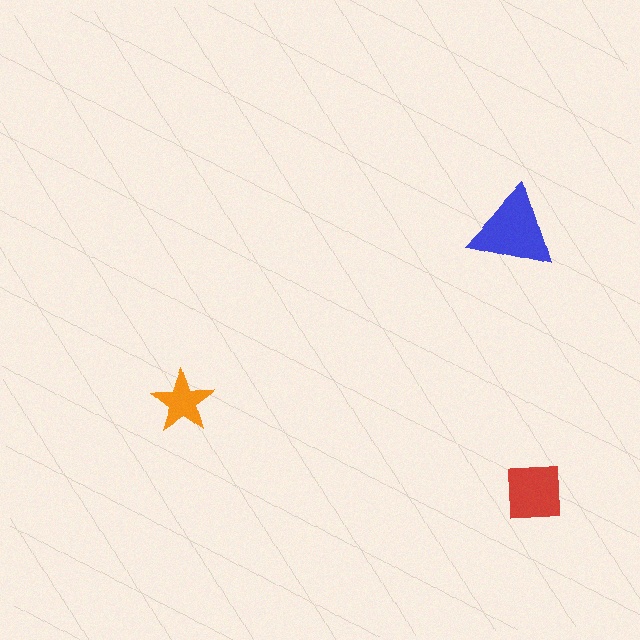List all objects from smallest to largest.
The orange star, the red square, the blue triangle.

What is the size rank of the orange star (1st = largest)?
3rd.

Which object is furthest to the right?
The red square is rightmost.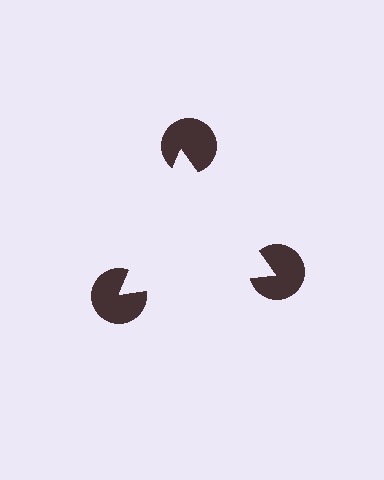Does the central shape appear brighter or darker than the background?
It typically appears slightly brighter than the background, even though no actual brightness change is drawn.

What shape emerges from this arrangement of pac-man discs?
An illusory triangle — its edges are inferred from the aligned wedge cuts in the pac-man discs, not physically drawn.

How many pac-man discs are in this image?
There are 3 — one at each vertex of the illusory triangle.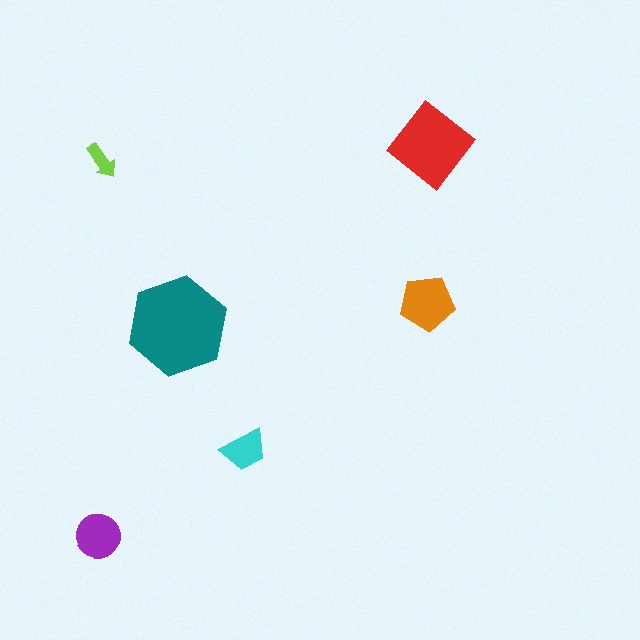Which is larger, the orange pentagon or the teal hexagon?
The teal hexagon.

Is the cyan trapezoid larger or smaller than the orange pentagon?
Smaller.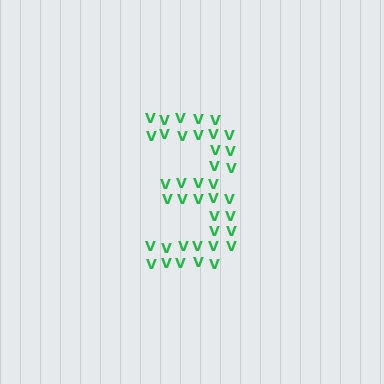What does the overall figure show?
The overall figure shows the digit 3.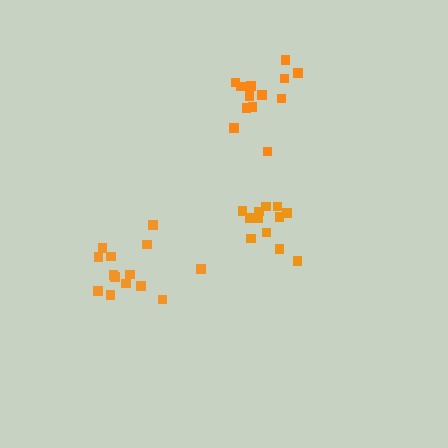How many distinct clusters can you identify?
There are 3 distinct clusters.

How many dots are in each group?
Group 1: 12 dots, Group 2: 14 dots, Group 3: 13 dots (39 total).